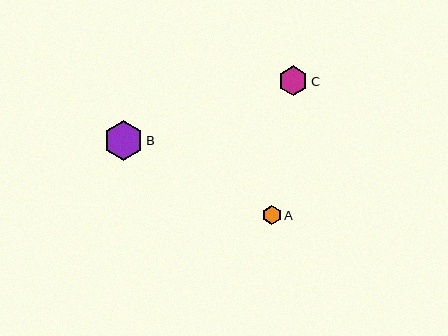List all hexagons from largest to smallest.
From largest to smallest: B, C, A.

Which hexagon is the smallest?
Hexagon A is the smallest with a size of approximately 19 pixels.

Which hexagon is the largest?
Hexagon B is the largest with a size of approximately 39 pixels.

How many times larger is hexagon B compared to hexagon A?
Hexagon B is approximately 2.1 times the size of hexagon A.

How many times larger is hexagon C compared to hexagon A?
Hexagon C is approximately 1.6 times the size of hexagon A.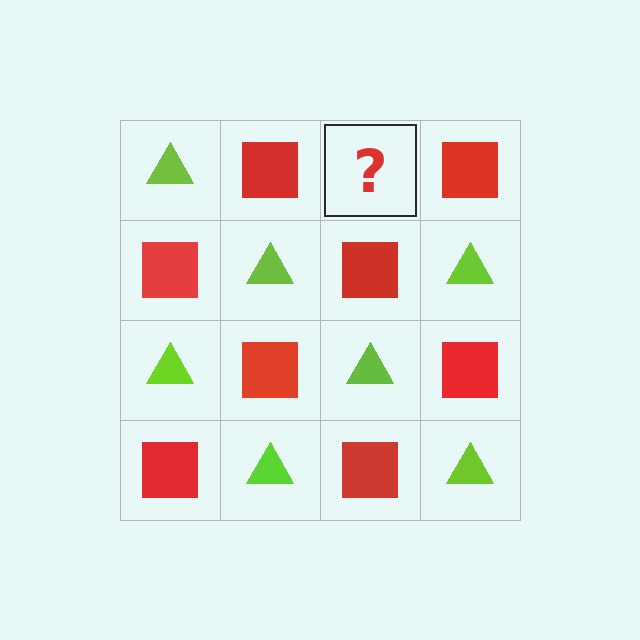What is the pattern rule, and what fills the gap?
The rule is that it alternates lime triangle and red square in a checkerboard pattern. The gap should be filled with a lime triangle.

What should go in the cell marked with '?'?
The missing cell should contain a lime triangle.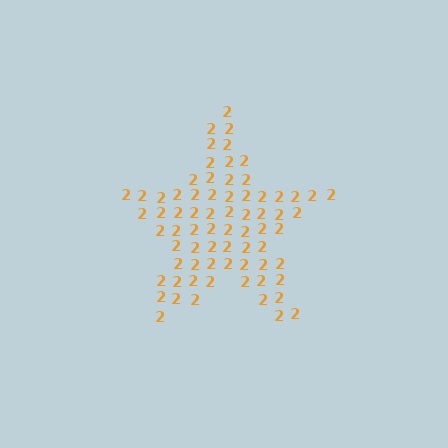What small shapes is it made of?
It is made of small digit 2's.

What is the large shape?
The large shape is a star.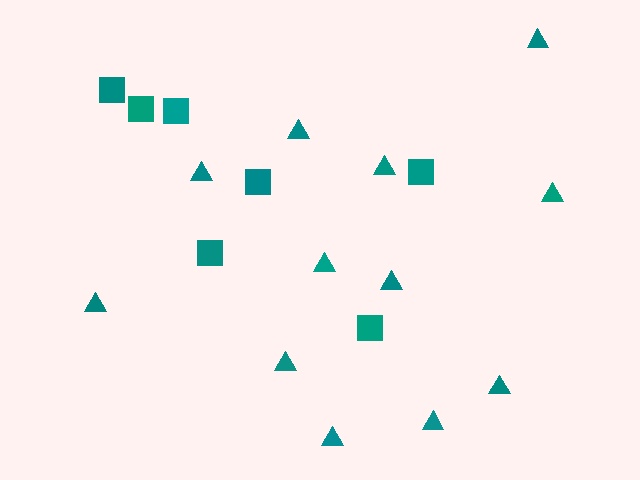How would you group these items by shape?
There are 2 groups: one group of triangles (12) and one group of squares (7).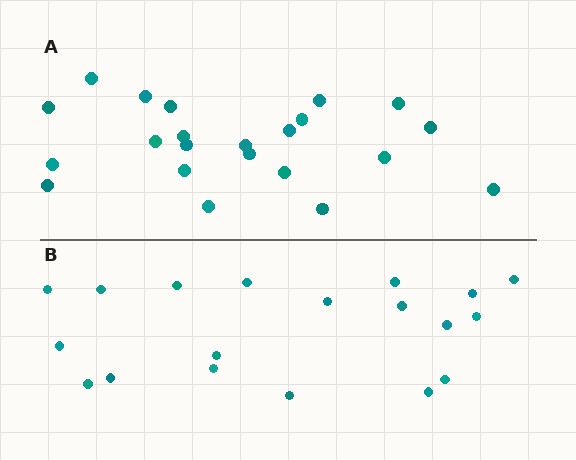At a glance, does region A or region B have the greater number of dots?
Region A (the top region) has more dots.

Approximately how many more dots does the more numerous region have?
Region A has just a few more — roughly 2 or 3 more dots than region B.